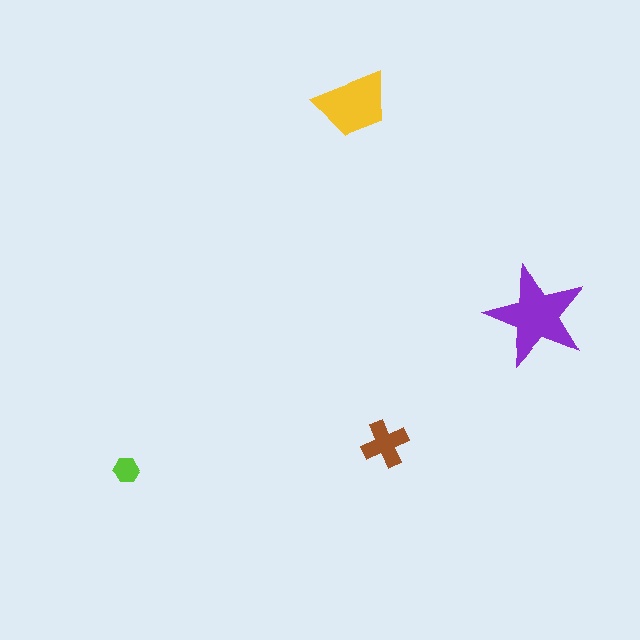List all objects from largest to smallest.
The purple star, the yellow trapezoid, the brown cross, the lime hexagon.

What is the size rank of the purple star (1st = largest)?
1st.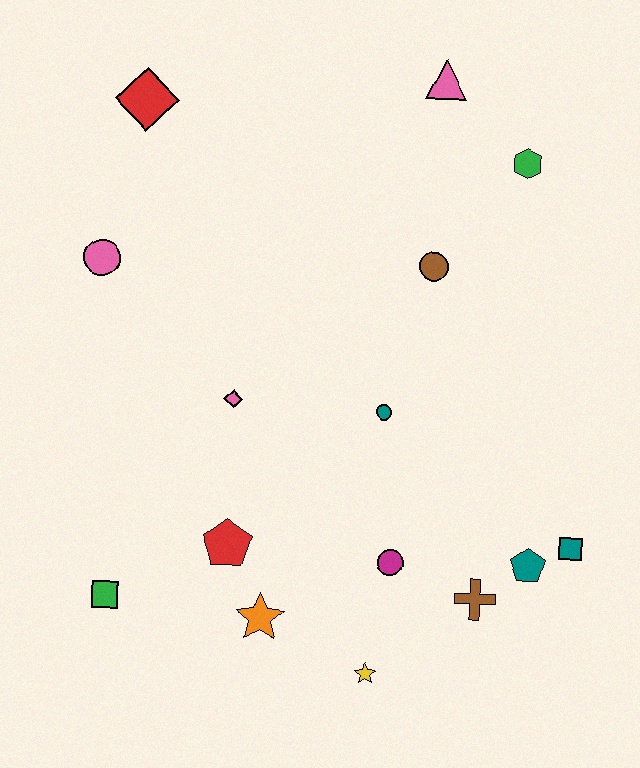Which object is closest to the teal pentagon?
The teal square is closest to the teal pentagon.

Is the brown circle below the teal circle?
No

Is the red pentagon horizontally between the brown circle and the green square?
Yes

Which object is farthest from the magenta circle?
The red diamond is farthest from the magenta circle.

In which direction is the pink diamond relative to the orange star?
The pink diamond is above the orange star.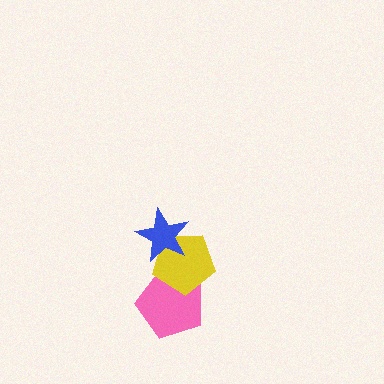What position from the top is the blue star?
The blue star is 1st from the top.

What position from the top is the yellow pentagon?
The yellow pentagon is 2nd from the top.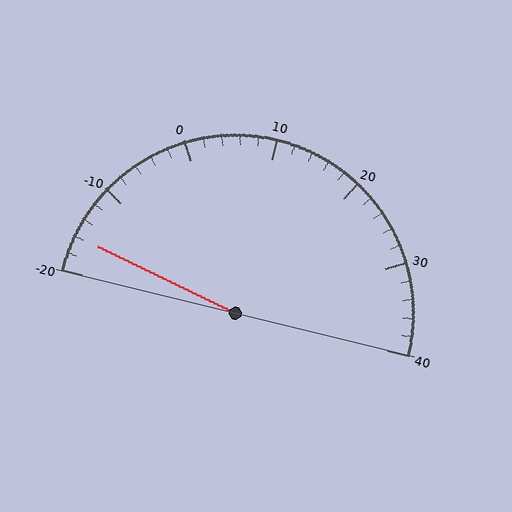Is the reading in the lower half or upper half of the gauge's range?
The reading is in the lower half of the range (-20 to 40).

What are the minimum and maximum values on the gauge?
The gauge ranges from -20 to 40.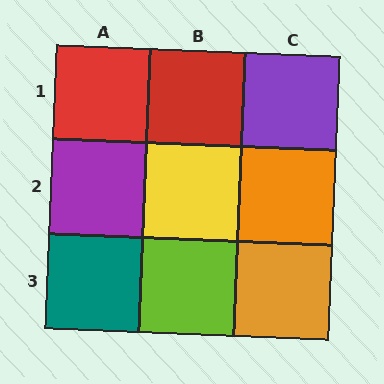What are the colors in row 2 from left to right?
Purple, yellow, orange.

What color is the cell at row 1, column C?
Purple.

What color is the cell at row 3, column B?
Lime.